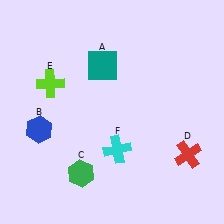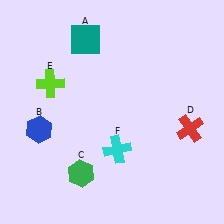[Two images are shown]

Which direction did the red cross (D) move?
The red cross (D) moved up.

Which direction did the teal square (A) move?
The teal square (A) moved up.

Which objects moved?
The objects that moved are: the teal square (A), the red cross (D).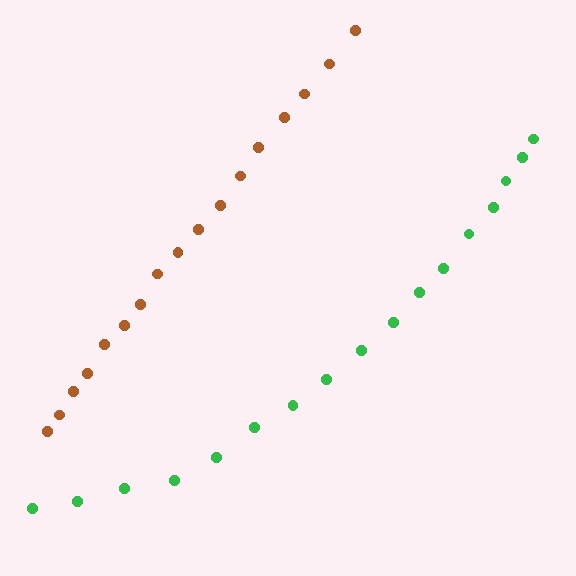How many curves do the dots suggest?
There are 2 distinct paths.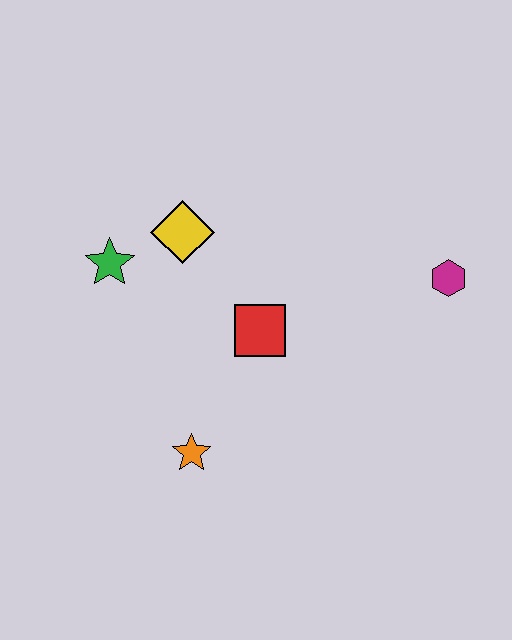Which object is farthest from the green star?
The magenta hexagon is farthest from the green star.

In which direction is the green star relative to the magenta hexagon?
The green star is to the left of the magenta hexagon.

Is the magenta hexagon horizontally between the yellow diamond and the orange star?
No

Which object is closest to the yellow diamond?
The green star is closest to the yellow diamond.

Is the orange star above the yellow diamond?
No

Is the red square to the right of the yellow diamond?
Yes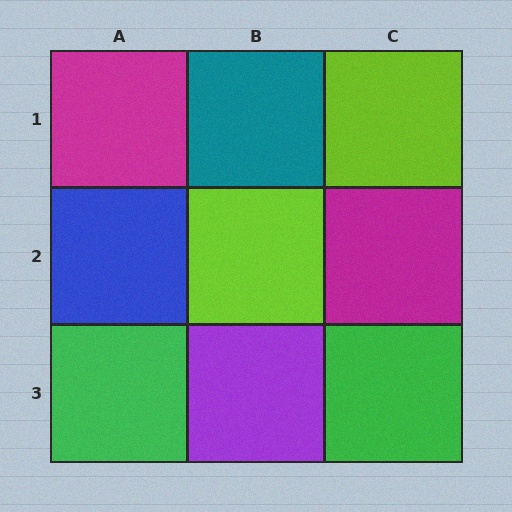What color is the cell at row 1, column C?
Lime.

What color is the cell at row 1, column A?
Magenta.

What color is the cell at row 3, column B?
Purple.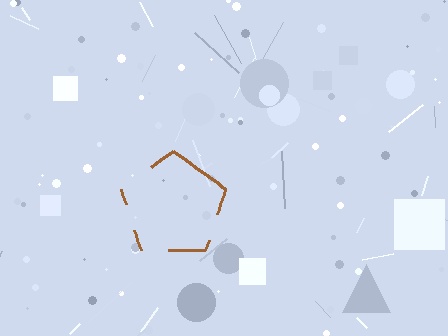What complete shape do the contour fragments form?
The contour fragments form a pentagon.